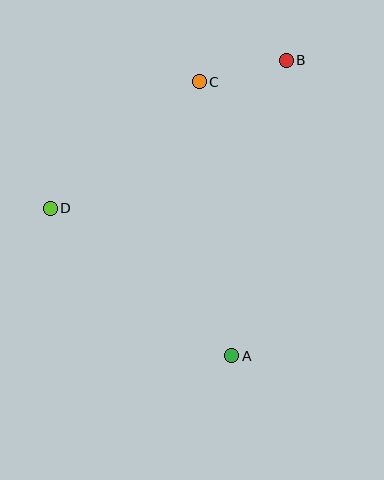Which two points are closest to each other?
Points B and C are closest to each other.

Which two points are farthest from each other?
Points A and B are farthest from each other.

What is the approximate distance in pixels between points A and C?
The distance between A and C is approximately 276 pixels.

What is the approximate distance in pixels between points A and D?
The distance between A and D is approximately 234 pixels.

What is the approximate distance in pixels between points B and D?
The distance between B and D is approximately 279 pixels.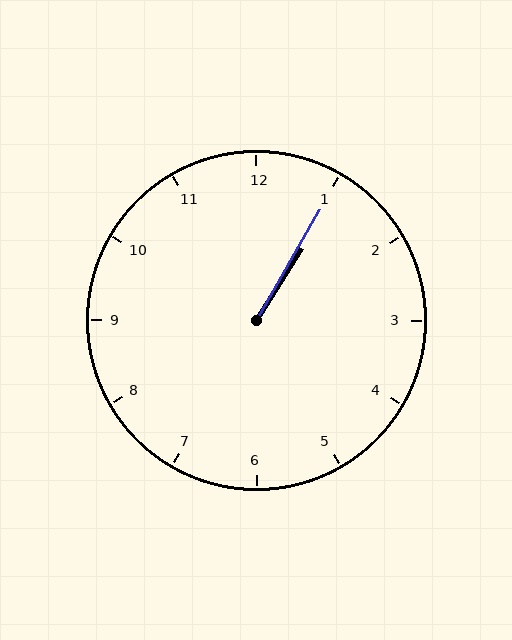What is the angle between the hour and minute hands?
Approximately 2 degrees.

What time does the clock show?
1:05.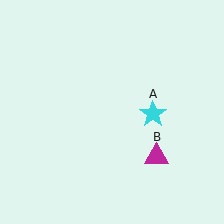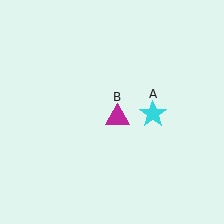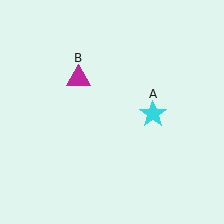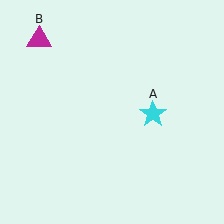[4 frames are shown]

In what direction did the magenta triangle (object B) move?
The magenta triangle (object B) moved up and to the left.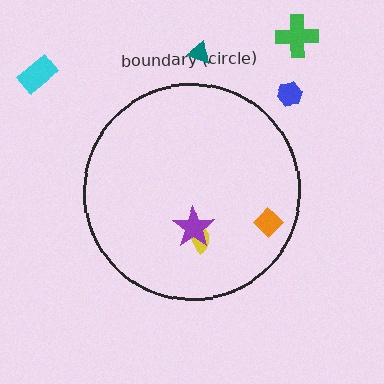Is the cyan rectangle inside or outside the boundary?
Outside.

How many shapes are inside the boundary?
3 inside, 4 outside.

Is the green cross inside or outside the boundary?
Outside.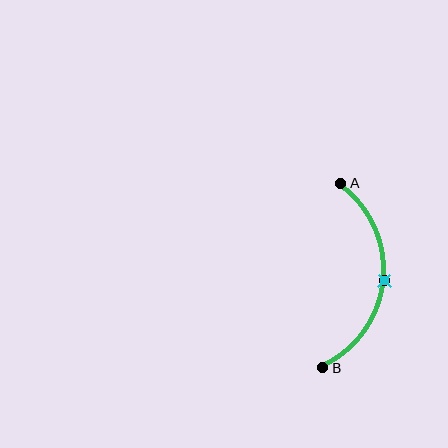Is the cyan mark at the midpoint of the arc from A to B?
Yes. The cyan mark lies on the arc at equal arc-length from both A and B — it is the arc midpoint.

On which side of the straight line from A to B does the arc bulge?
The arc bulges to the right of the straight line connecting A and B.